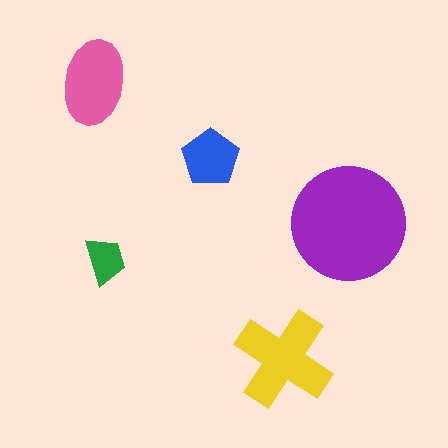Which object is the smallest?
The green trapezoid.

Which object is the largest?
The purple circle.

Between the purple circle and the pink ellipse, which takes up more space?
The purple circle.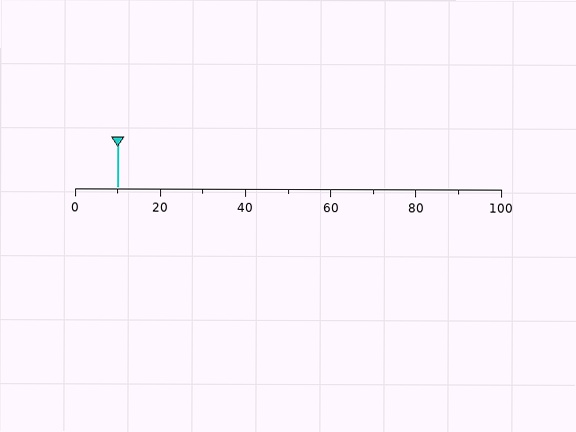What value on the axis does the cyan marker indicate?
The marker indicates approximately 10.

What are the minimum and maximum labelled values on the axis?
The axis runs from 0 to 100.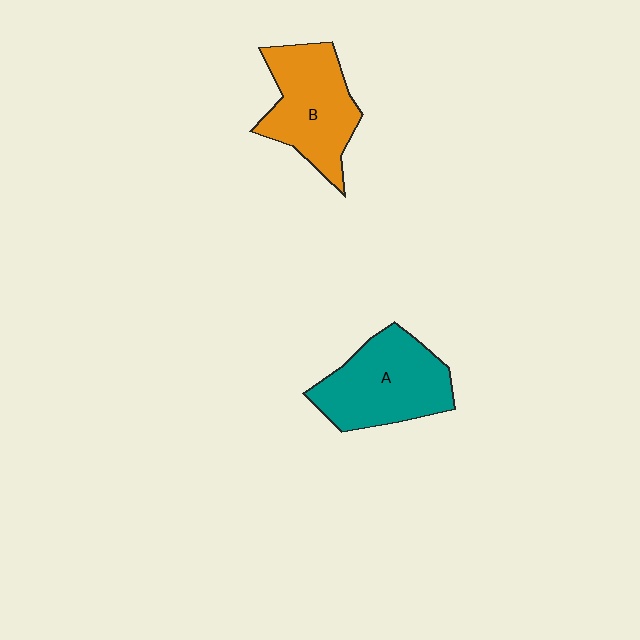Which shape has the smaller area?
Shape B (orange).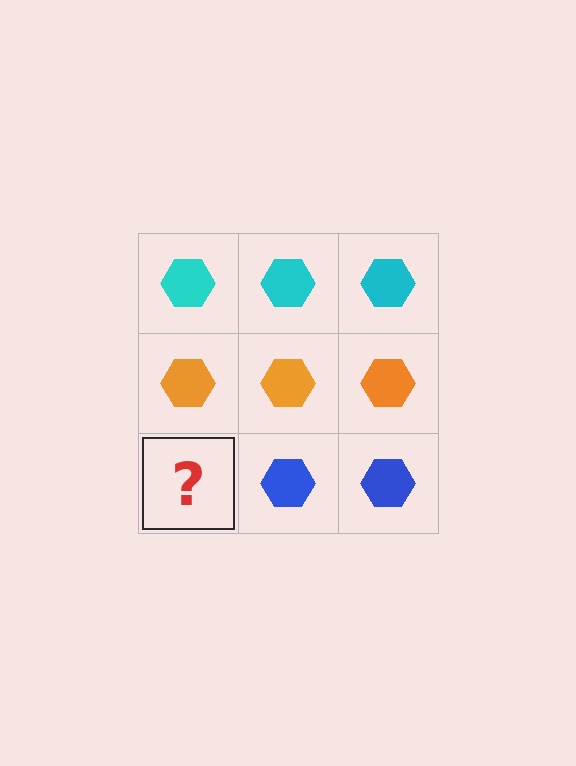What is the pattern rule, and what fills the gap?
The rule is that each row has a consistent color. The gap should be filled with a blue hexagon.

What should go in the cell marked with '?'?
The missing cell should contain a blue hexagon.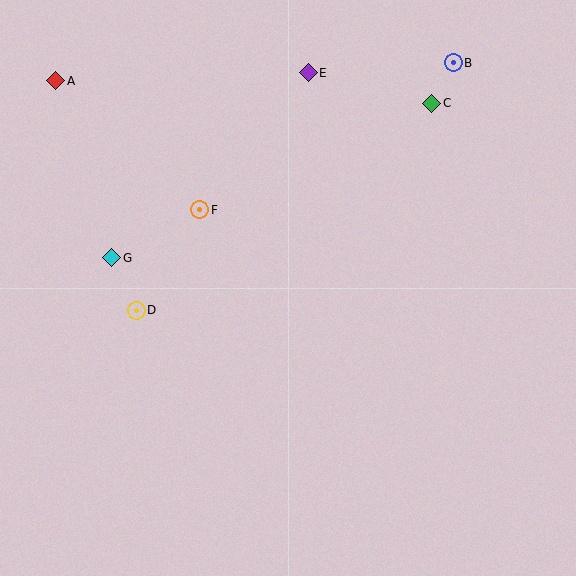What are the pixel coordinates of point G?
Point G is at (112, 258).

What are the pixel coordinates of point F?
Point F is at (200, 210).